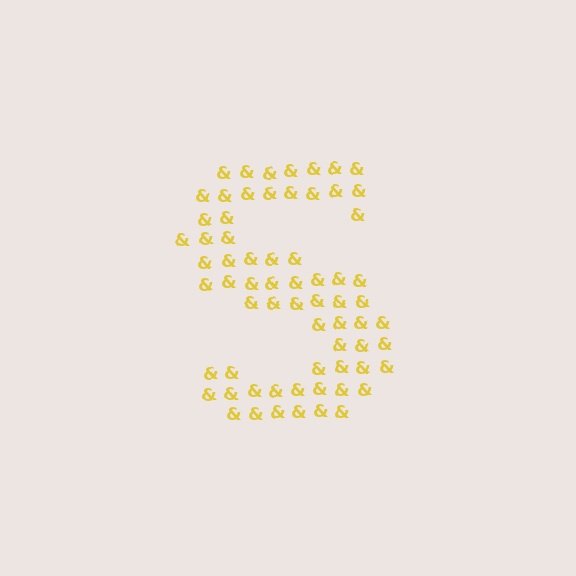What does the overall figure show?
The overall figure shows the letter S.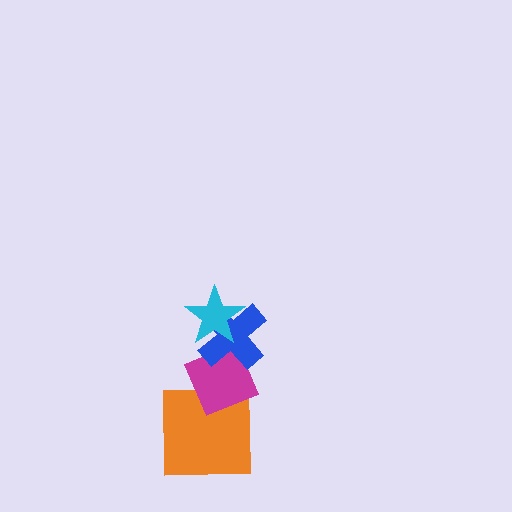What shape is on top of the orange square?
The magenta diamond is on top of the orange square.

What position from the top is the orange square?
The orange square is 4th from the top.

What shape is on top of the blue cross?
The cyan star is on top of the blue cross.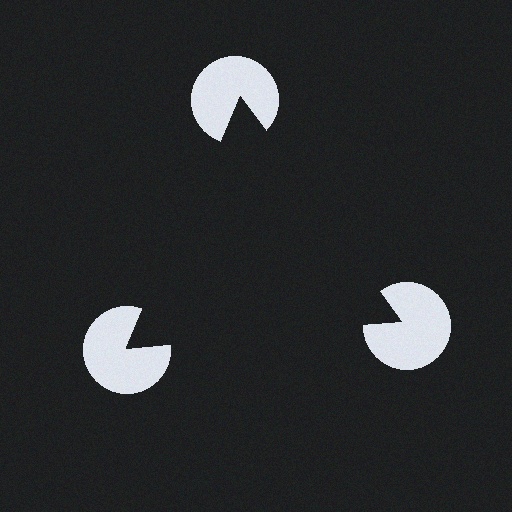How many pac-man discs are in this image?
There are 3 — one at each vertex of the illusory triangle.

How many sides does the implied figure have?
3 sides.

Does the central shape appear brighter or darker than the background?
It typically appears slightly darker than the background, even though no actual brightness change is drawn.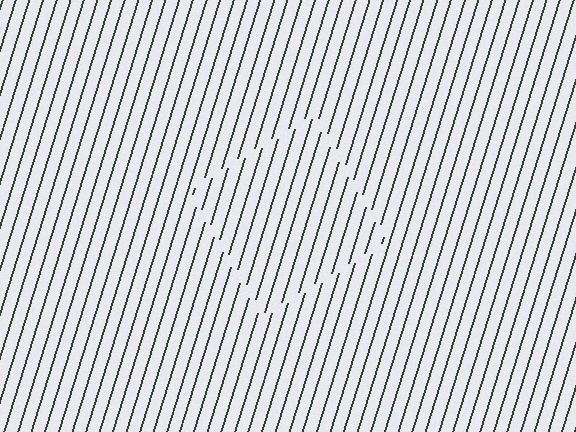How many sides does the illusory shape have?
4 sides — the line-ends trace a square.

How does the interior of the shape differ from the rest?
The interior of the shape contains the same grating, shifted by half a period — the contour is defined by the phase discontinuity where line-ends from the inner and outer gratings abut.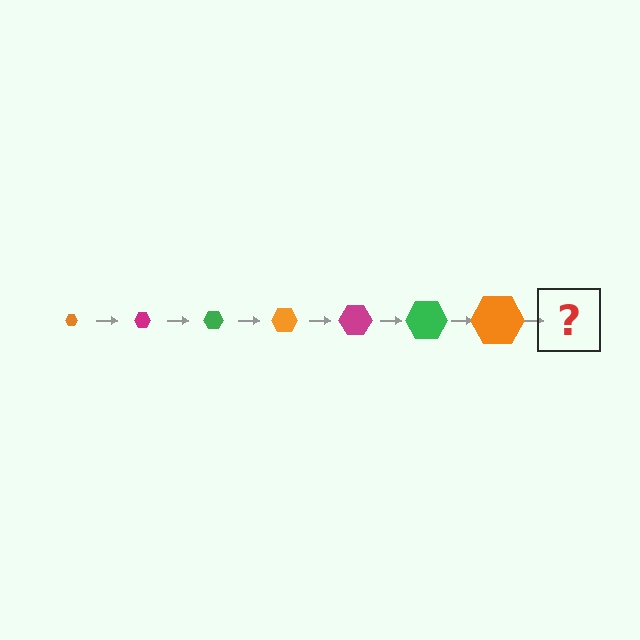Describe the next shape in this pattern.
It should be a magenta hexagon, larger than the previous one.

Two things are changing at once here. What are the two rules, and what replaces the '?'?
The two rules are that the hexagon grows larger each step and the color cycles through orange, magenta, and green. The '?' should be a magenta hexagon, larger than the previous one.